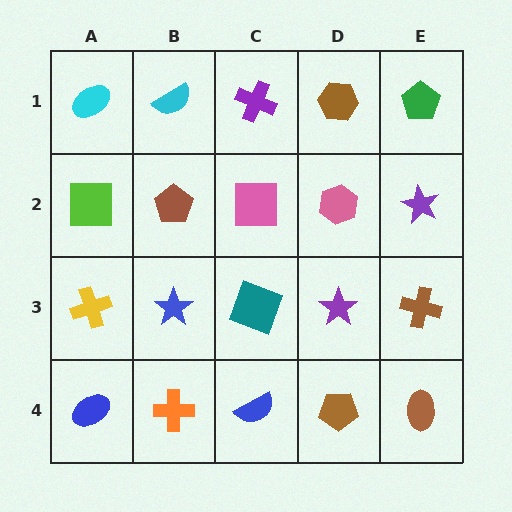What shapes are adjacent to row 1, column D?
A pink hexagon (row 2, column D), a purple cross (row 1, column C), a green pentagon (row 1, column E).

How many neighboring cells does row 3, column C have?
4.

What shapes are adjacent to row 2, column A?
A cyan ellipse (row 1, column A), a yellow cross (row 3, column A), a brown pentagon (row 2, column B).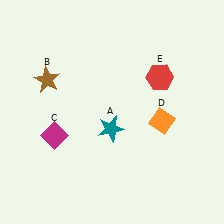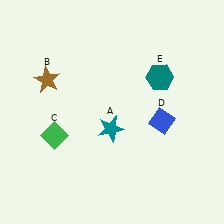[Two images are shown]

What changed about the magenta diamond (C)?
In Image 1, C is magenta. In Image 2, it changed to green.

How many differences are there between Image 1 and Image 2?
There are 3 differences between the two images.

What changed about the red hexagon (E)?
In Image 1, E is red. In Image 2, it changed to teal.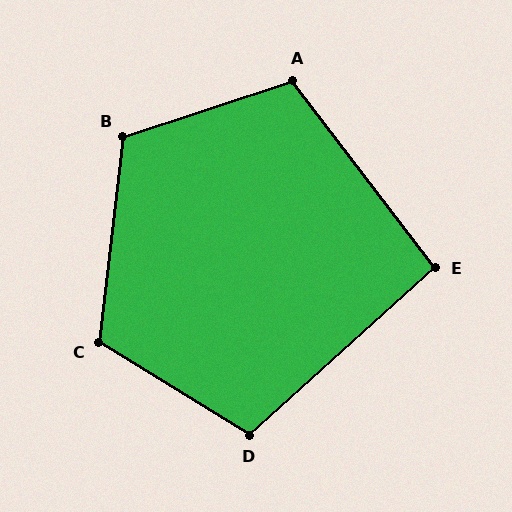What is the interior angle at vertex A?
Approximately 109 degrees (obtuse).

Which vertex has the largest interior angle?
C, at approximately 115 degrees.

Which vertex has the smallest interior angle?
E, at approximately 95 degrees.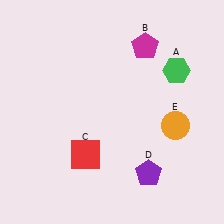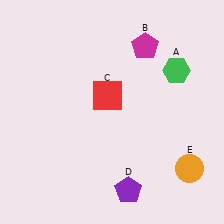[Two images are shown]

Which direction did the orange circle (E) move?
The orange circle (E) moved down.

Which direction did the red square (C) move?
The red square (C) moved up.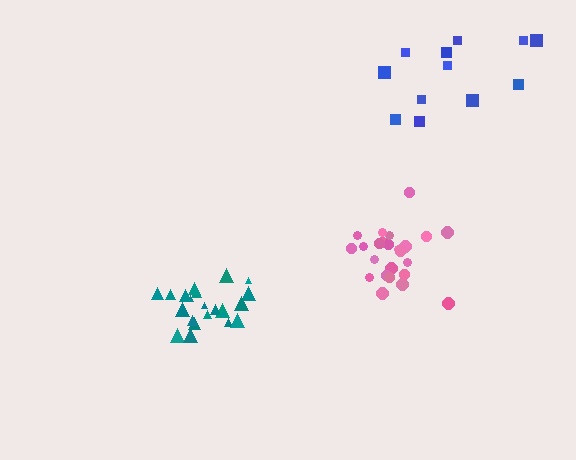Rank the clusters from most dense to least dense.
pink, teal, blue.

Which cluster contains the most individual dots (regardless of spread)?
Pink (25).